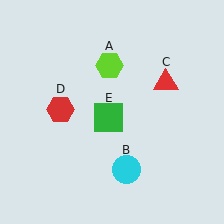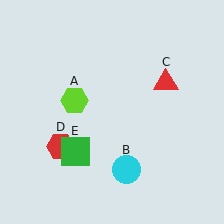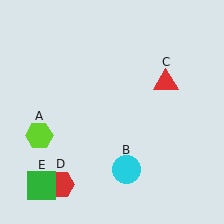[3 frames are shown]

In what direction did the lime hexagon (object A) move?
The lime hexagon (object A) moved down and to the left.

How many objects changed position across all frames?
3 objects changed position: lime hexagon (object A), red hexagon (object D), green square (object E).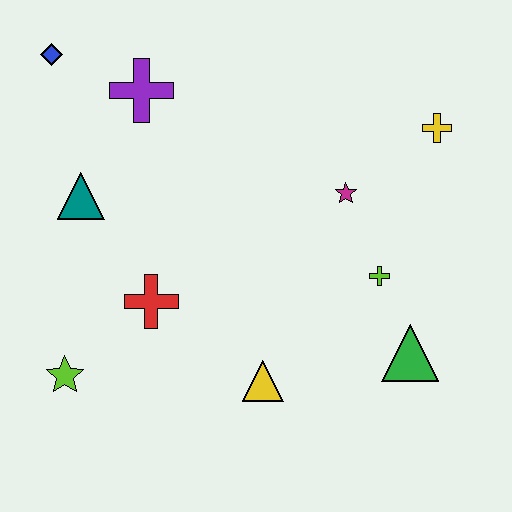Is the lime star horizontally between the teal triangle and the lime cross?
No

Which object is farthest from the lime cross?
The blue diamond is farthest from the lime cross.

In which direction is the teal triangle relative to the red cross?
The teal triangle is above the red cross.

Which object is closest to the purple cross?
The blue diamond is closest to the purple cross.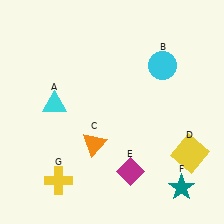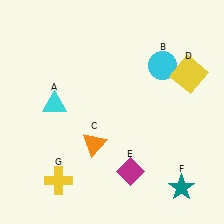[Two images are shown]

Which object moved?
The yellow square (D) moved up.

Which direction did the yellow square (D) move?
The yellow square (D) moved up.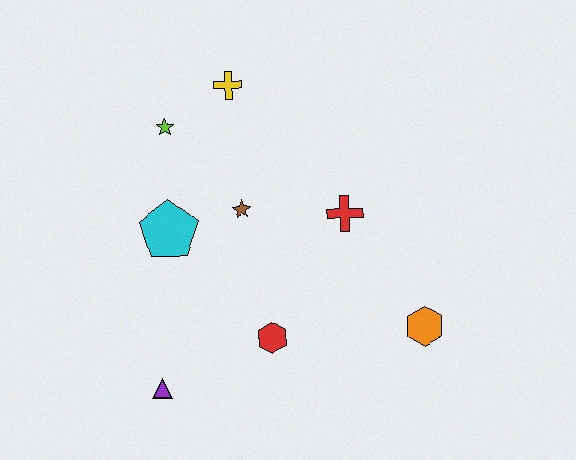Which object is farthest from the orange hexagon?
The lime star is farthest from the orange hexagon.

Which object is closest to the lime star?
The yellow cross is closest to the lime star.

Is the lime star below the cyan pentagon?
No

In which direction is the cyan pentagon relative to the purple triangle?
The cyan pentagon is above the purple triangle.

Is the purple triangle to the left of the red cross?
Yes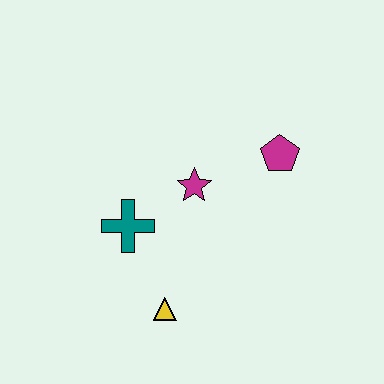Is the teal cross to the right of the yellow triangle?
No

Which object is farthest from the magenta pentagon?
The yellow triangle is farthest from the magenta pentagon.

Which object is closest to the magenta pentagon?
The magenta star is closest to the magenta pentagon.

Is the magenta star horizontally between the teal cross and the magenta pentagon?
Yes